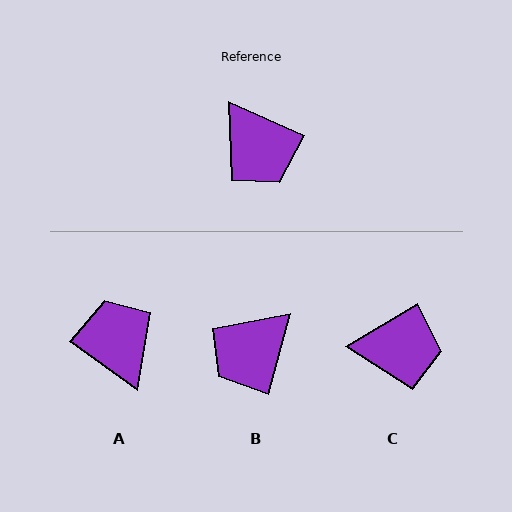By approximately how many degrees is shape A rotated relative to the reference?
Approximately 169 degrees counter-clockwise.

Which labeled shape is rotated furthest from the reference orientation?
A, about 169 degrees away.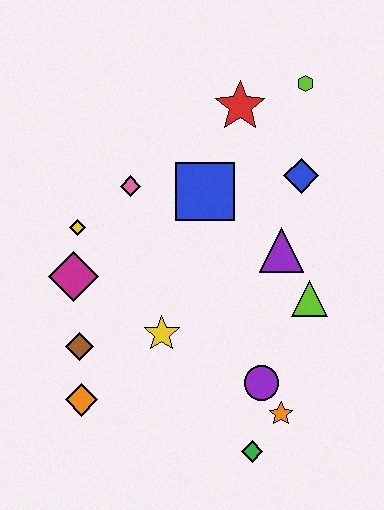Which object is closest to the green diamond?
The orange star is closest to the green diamond.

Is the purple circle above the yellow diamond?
No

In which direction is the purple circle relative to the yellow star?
The purple circle is to the right of the yellow star.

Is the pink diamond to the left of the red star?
Yes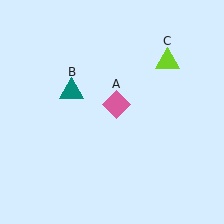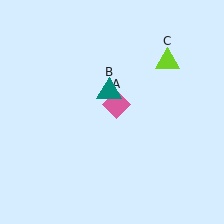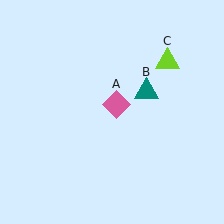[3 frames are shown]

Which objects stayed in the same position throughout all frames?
Pink diamond (object A) and lime triangle (object C) remained stationary.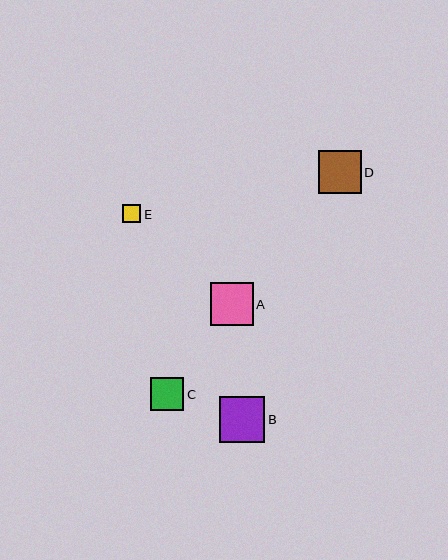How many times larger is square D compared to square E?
Square D is approximately 2.4 times the size of square E.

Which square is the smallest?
Square E is the smallest with a size of approximately 18 pixels.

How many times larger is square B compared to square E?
Square B is approximately 2.5 times the size of square E.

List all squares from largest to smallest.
From largest to smallest: B, D, A, C, E.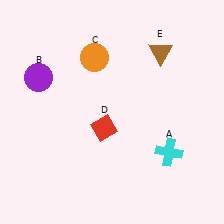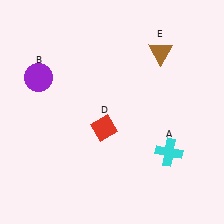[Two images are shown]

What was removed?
The orange circle (C) was removed in Image 2.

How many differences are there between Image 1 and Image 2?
There is 1 difference between the two images.